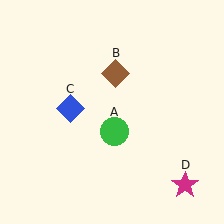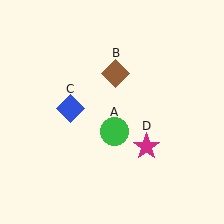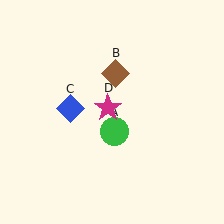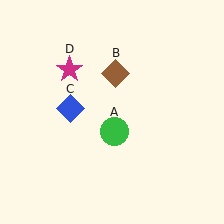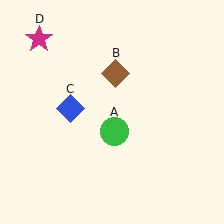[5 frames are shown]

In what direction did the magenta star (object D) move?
The magenta star (object D) moved up and to the left.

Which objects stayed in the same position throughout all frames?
Green circle (object A) and brown diamond (object B) and blue diamond (object C) remained stationary.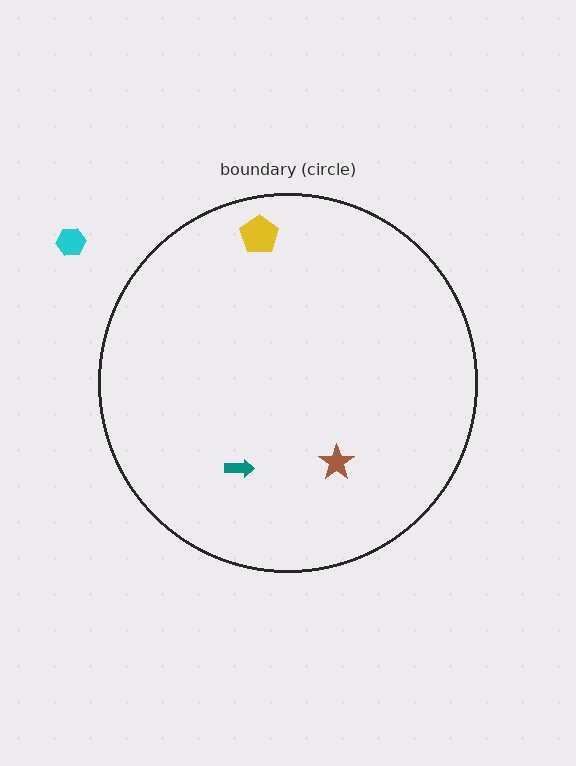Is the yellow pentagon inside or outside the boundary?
Inside.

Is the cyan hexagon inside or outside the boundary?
Outside.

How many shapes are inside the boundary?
3 inside, 1 outside.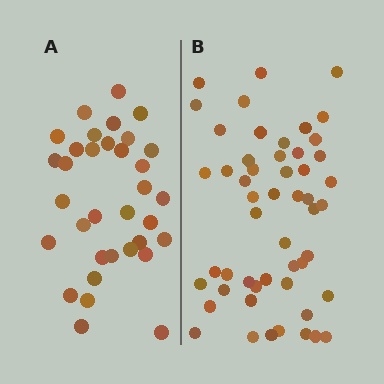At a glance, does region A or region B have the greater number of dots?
Region B (the right region) has more dots.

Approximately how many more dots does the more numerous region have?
Region B has approximately 20 more dots than region A.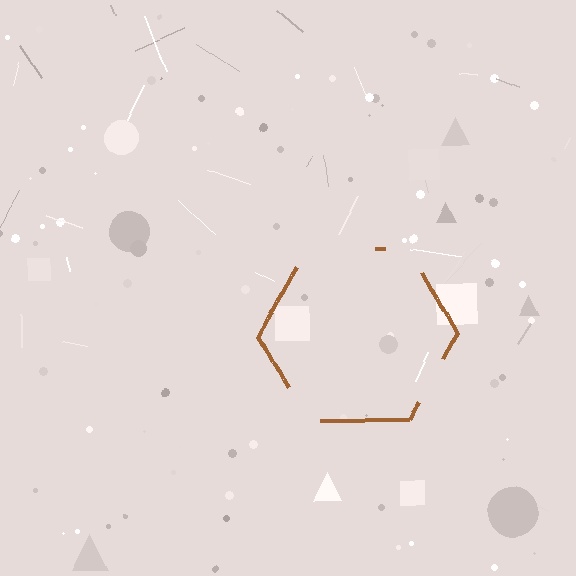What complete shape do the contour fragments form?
The contour fragments form a hexagon.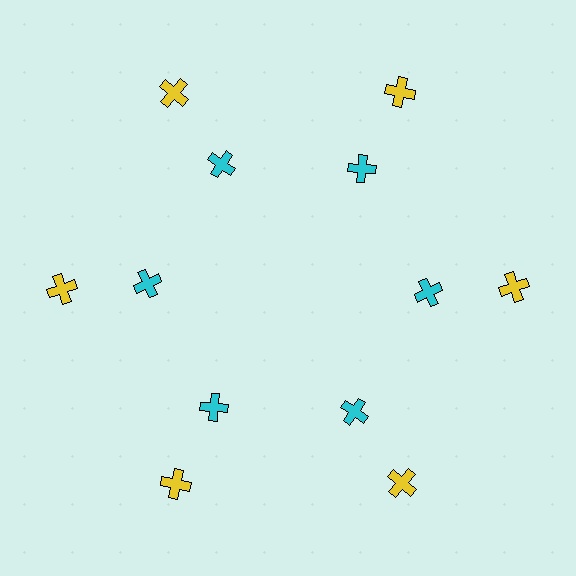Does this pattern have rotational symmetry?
Yes, this pattern has 6-fold rotational symmetry. It looks the same after rotating 60 degrees around the center.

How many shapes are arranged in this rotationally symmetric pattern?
There are 12 shapes, arranged in 6 groups of 2.